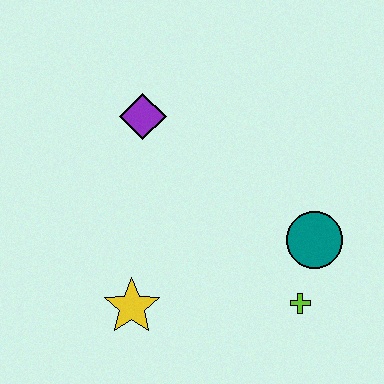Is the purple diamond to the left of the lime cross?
Yes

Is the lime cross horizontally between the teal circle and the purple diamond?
Yes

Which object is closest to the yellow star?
The lime cross is closest to the yellow star.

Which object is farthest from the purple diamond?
The lime cross is farthest from the purple diamond.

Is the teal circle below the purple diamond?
Yes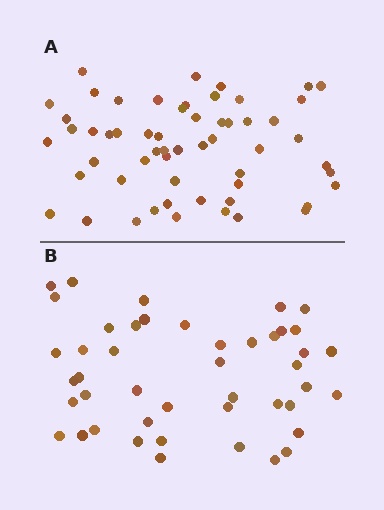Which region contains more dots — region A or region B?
Region A (the top region) has more dots.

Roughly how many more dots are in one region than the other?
Region A has roughly 12 or so more dots than region B.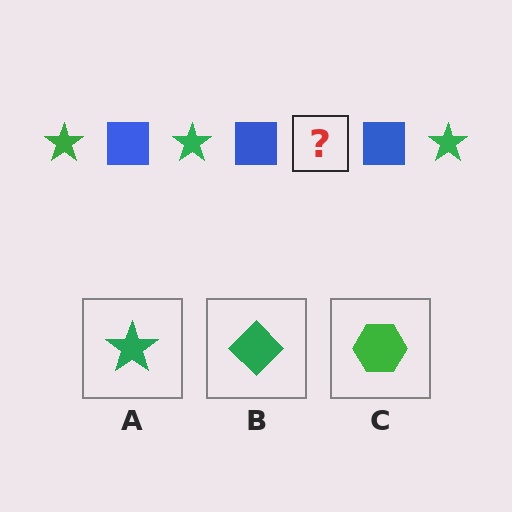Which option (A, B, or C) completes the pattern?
A.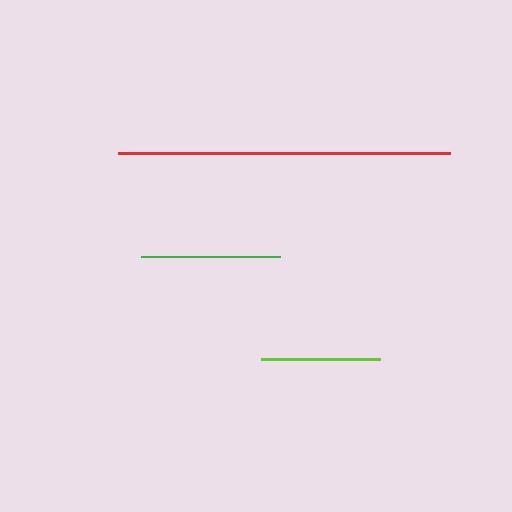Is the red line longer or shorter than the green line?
The red line is longer than the green line.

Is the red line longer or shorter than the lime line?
The red line is longer than the lime line.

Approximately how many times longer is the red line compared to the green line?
The red line is approximately 2.4 times the length of the green line.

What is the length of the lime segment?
The lime segment is approximately 120 pixels long.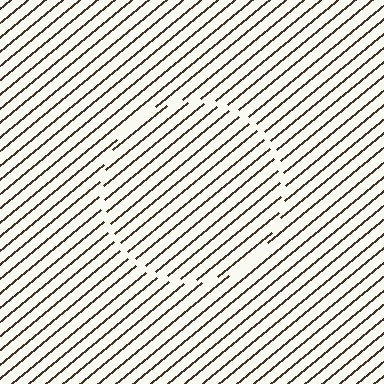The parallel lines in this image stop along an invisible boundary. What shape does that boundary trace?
An illusory circle. The interior of the shape contains the same grating, shifted by half a period — the contour is defined by the phase discontinuity where line-ends from the inner and outer gratings abut.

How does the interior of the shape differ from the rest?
The interior of the shape contains the same grating, shifted by half a period — the contour is defined by the phase discontinuity where line-ends from the inner and outer gratings abut.